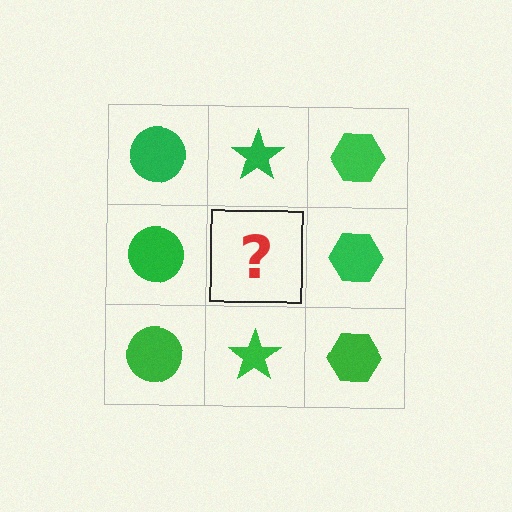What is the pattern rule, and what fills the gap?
The rule is that each column has a consistent shape. The gap should be filled with a green star.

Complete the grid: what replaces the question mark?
The question mark should be replaced with a green star.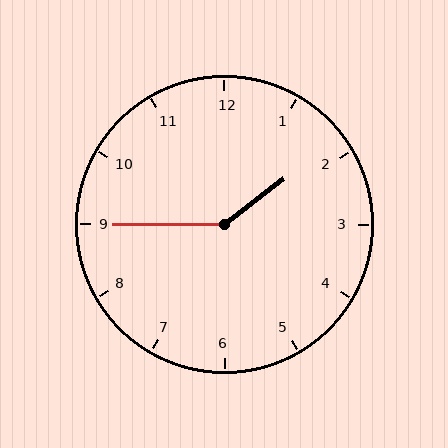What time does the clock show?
1:45.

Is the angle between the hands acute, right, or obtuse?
It is obtuse.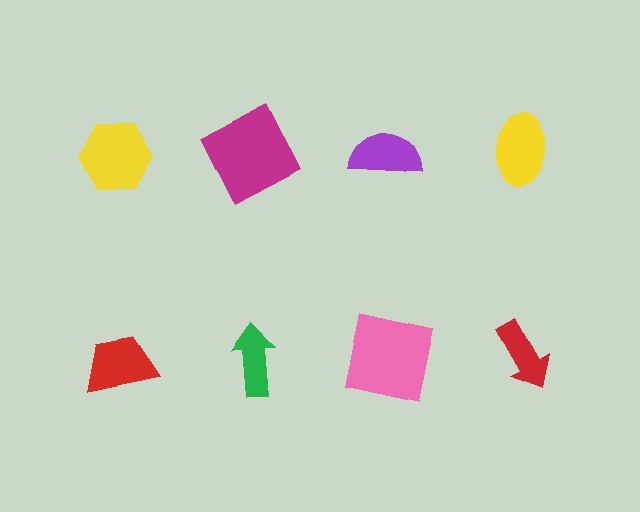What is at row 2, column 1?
A red trapezoid.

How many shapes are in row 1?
4 shapes.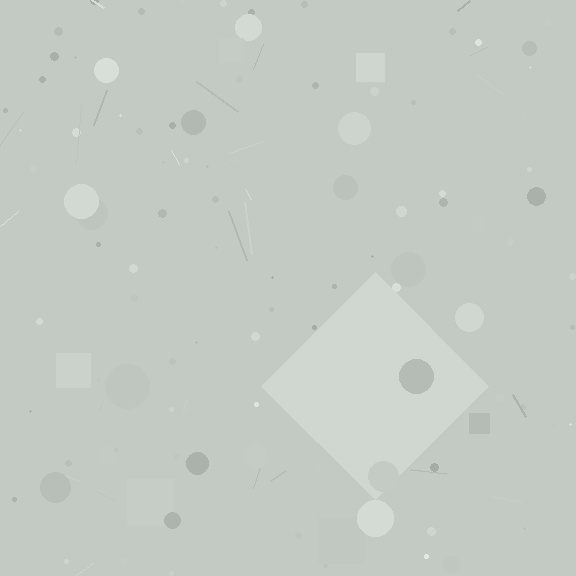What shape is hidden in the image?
A diamond is hidden in the image.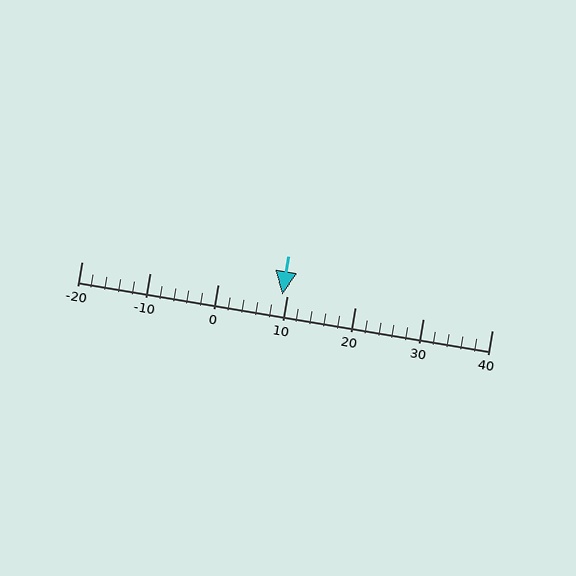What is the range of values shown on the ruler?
The ruler shows values from -20 to 40.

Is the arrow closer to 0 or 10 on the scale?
The arrow is closer to 10.